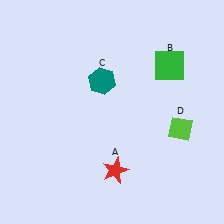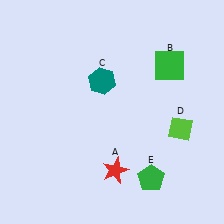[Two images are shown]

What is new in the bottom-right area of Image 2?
A green pentagon (E) was added in the bottom-right area of Image 2.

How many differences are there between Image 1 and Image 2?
There is 1 difference between the two images.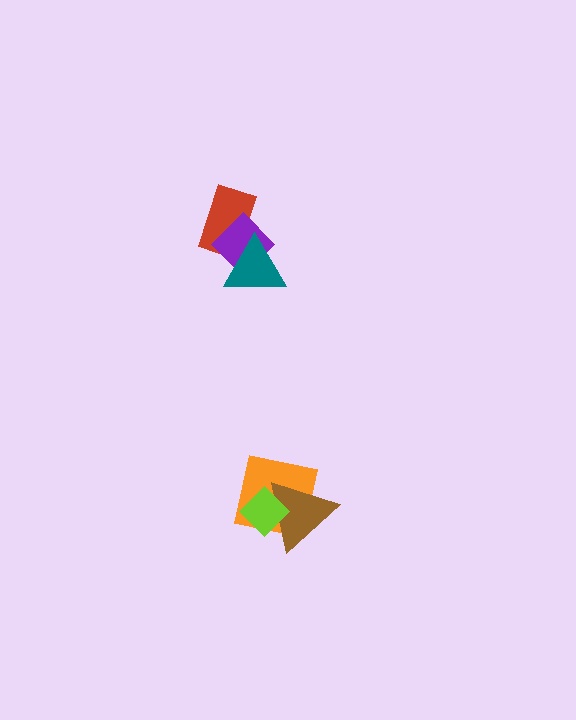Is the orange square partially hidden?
Yes, it is partially covered by another shape.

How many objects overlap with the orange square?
2 objects overlap with the orange square.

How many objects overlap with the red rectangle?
2 objects overlap with the red rectangle.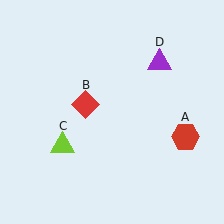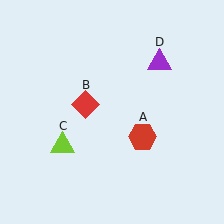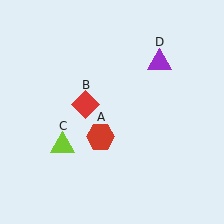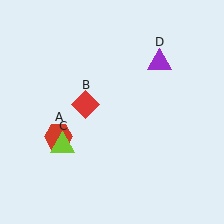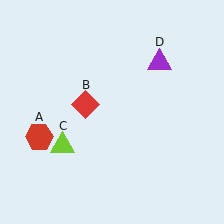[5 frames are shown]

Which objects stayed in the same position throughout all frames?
Red diamond (object B) and lime triangle (object C) and purple triangle (object D) remained stationary.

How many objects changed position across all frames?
1 object changed position: red hexagon (object A).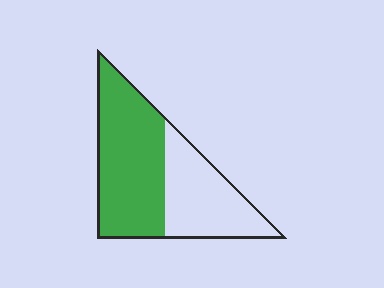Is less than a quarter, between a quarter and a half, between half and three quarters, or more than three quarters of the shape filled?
Between half and three quarters.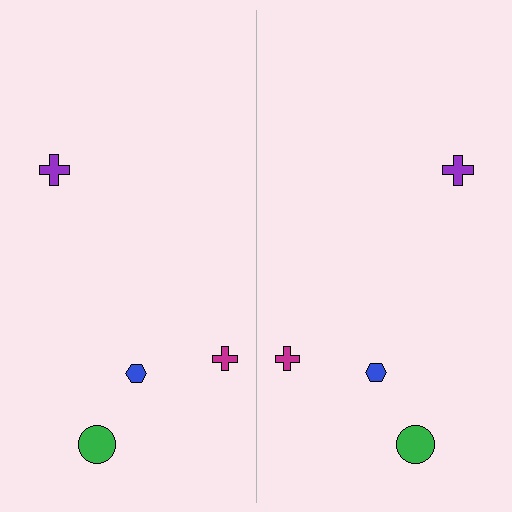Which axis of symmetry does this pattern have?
The pattern has a vertical axis of symmetry running through the center of the image.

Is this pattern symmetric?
Yes, this pattern has bilateral (reflection) symmetry.